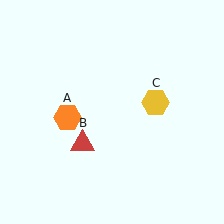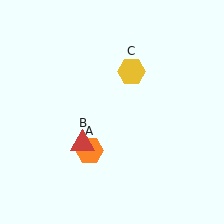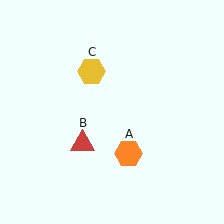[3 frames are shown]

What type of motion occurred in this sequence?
The orange hexagon (object A), yellow hexagon (object C) rotated counterclockwise around the center of the scene.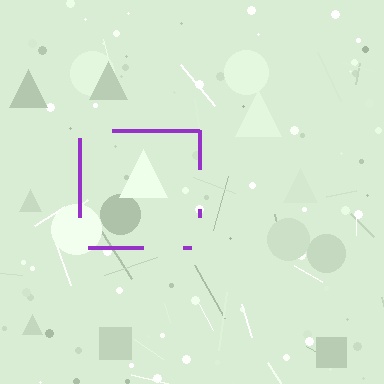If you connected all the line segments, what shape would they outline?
They would outline a square.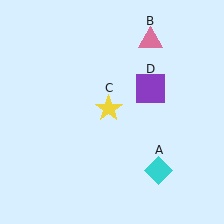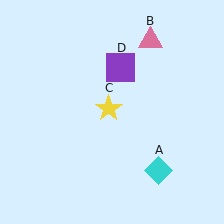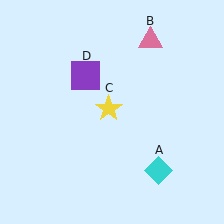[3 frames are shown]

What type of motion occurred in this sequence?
The purple square (object D) rotated counterclockwise around the center of the scene.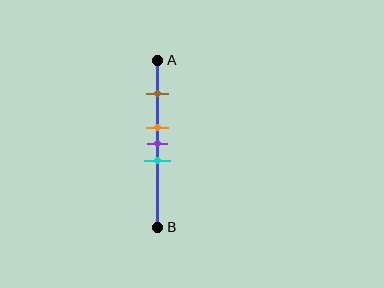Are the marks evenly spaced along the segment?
No, the marks are not evenly spaced.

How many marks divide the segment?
There are 4 marks dividing the segment.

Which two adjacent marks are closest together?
The orange and purple marks are the closest adjacent pair.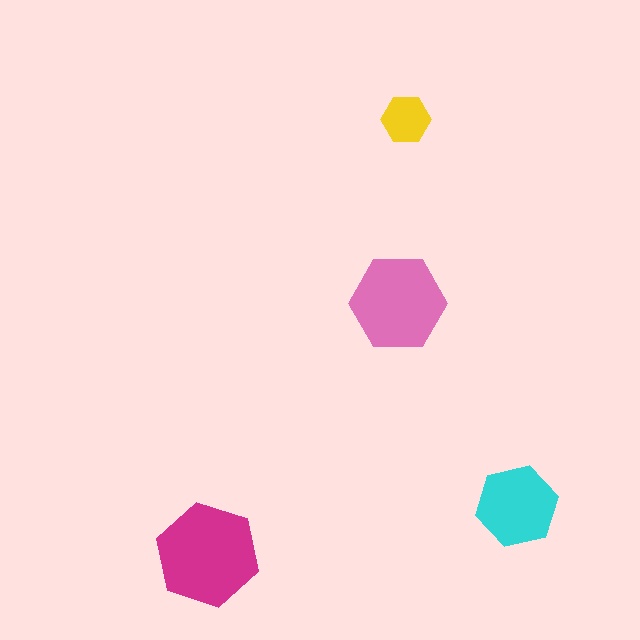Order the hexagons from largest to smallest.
the magenta one, the pink one, the cyan one, the yellow one.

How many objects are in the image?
There are 4 objects in the image.